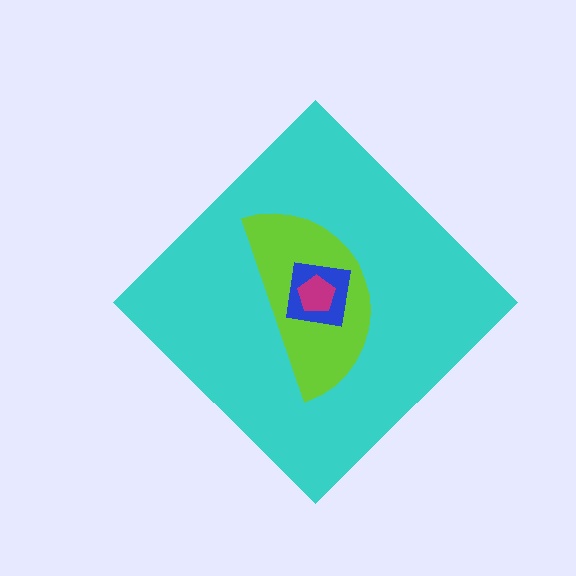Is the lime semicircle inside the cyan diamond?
Yes.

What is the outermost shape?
The cyan diamond.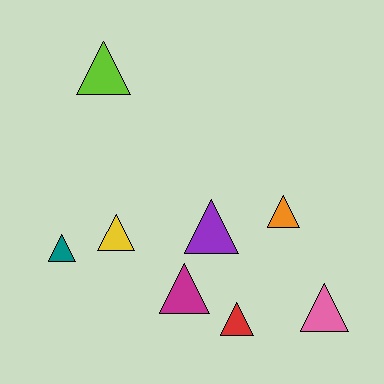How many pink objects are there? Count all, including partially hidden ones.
There is 1 pink object.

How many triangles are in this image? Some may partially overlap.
There are 8 triangles.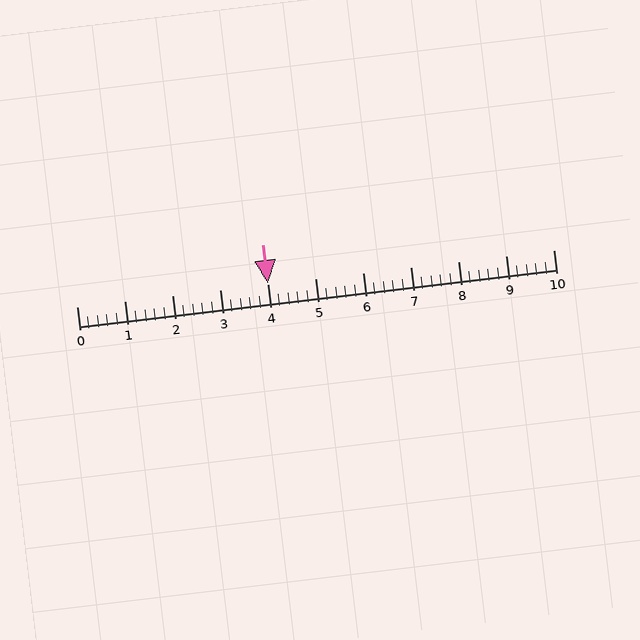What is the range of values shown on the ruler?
The ruler shows values from 0 to 10.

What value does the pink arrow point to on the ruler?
The pink arrow points to approximately 4.0.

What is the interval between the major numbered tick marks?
The major tick marks are spaced 1 units apart.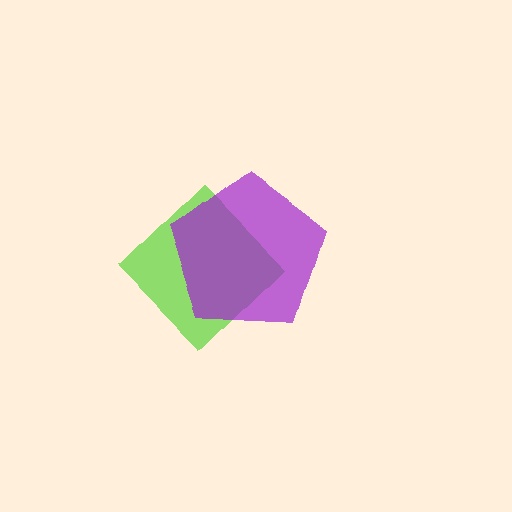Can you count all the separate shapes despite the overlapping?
Yes, there are 2 separate shapes.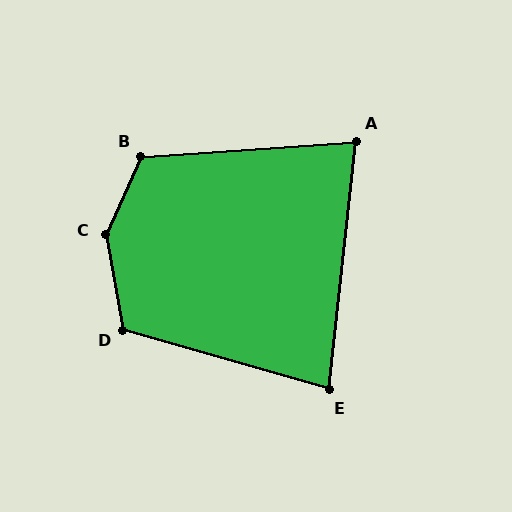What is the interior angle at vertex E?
Approximately 80 degrees (acute).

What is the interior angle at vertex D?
Approximately 117 degrees (obtuse).